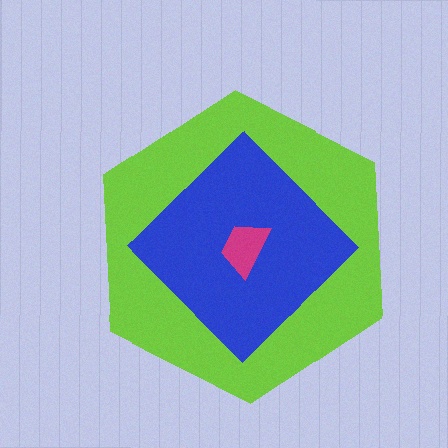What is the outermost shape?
The lime hexagon.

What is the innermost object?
The magenta trapezoid.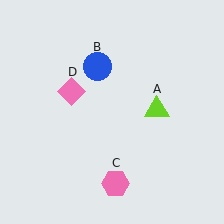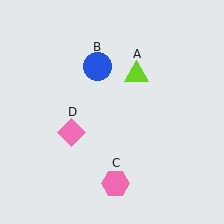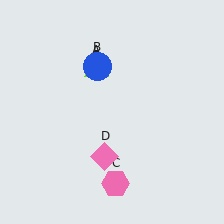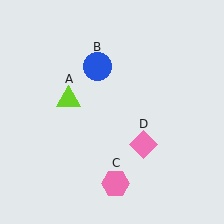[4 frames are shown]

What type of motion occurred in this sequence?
The lime triangle (object A), pink diamond (object D) rotated counterclockwise around the center of the scene.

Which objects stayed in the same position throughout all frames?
Blue circle (object B) and pink hexagon (object C) remained stationary.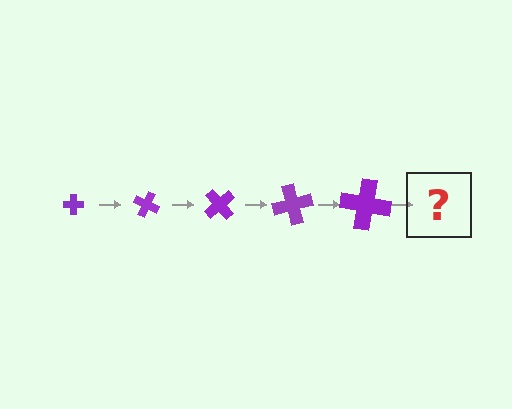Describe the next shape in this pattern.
It should be a cross, larger than the previous one and rotated 125 degrees from the start.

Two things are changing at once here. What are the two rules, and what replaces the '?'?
The two rules are that the cross grows larger each step and it rotates 25 degrees each step. The '?' should be a cross, larger than the previous one and rotated 125 degrees from the start.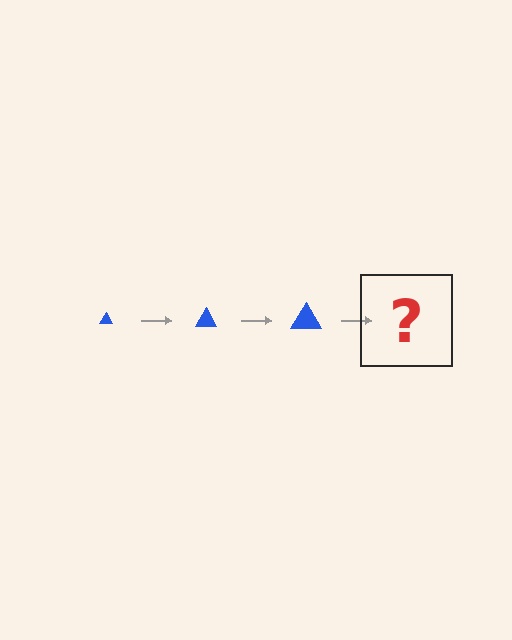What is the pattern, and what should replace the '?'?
The pattern is that the triangle gets progressively larger each step. The '?' should be a blue triangle, larger than the previous one.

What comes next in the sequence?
The next element should be a blue triangle, larger than the previous one.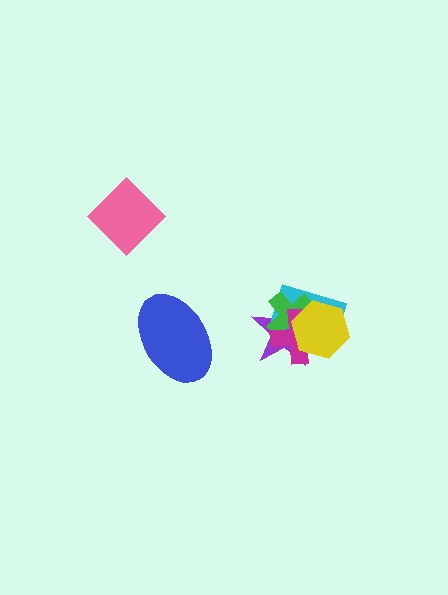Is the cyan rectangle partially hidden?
Yes, it is partially covered by another shape.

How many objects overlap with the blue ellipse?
0 objects overlap with the blue ellipse.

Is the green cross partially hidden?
Yes, it is partially covered by another shape.